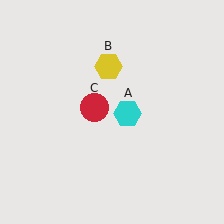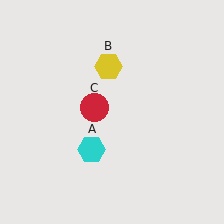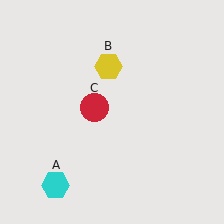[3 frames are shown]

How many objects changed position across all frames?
1 object changed position: cyan hexagon (object A).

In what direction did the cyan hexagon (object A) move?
The cyan hexagon (object A) moved down and to the left.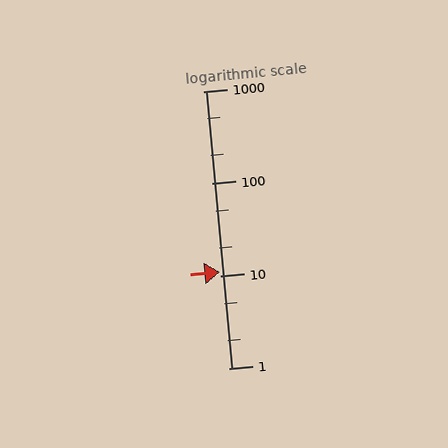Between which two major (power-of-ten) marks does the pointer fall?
The pointer is between 10 and 100.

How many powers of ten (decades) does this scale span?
The scale spans 3 decades, from 1 to 1000.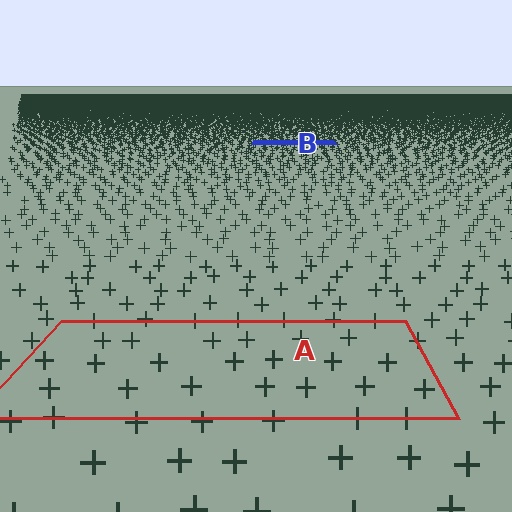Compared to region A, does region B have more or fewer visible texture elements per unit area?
Region B has more texture elements per unit area — they are packed more densely because it is farther away.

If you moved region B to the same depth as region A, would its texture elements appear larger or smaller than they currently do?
They would appear larger. At a closer depth, the same texture elements are projected at a bigger on-screen size.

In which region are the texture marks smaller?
The texture marks are smaller in region B, because it is farther away.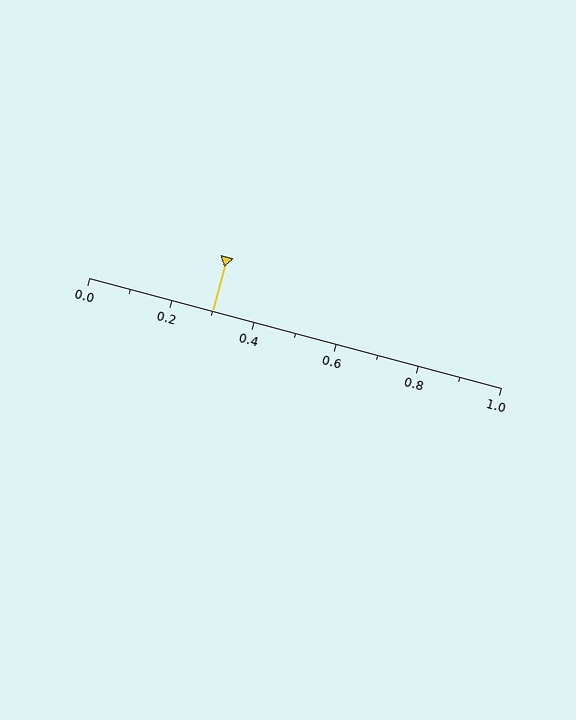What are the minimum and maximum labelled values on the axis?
The axis runs from 0.0 to 1.0.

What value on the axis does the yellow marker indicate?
The marker indicates approximately 0.3.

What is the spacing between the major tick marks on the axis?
The major ticks are spaced 0.2 apart.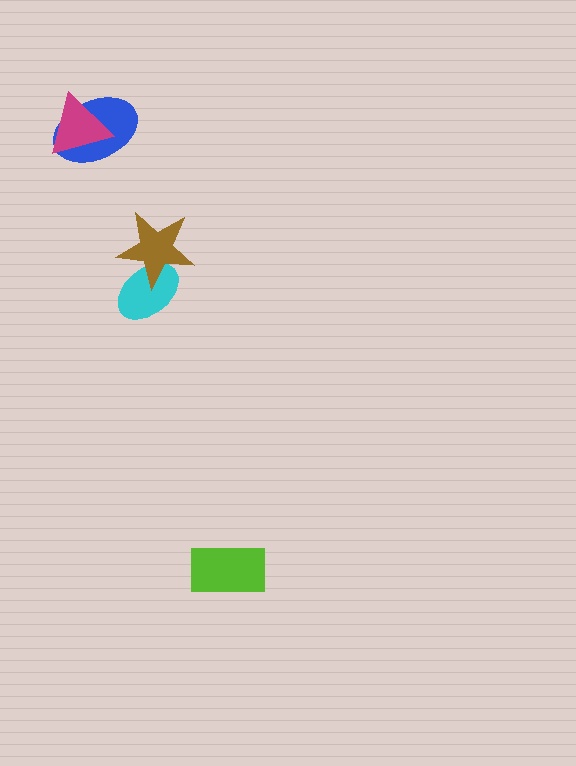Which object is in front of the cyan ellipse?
The brown star is in front of the cyan ellipse.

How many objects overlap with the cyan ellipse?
1 object overlaps with the cyan ellipse.